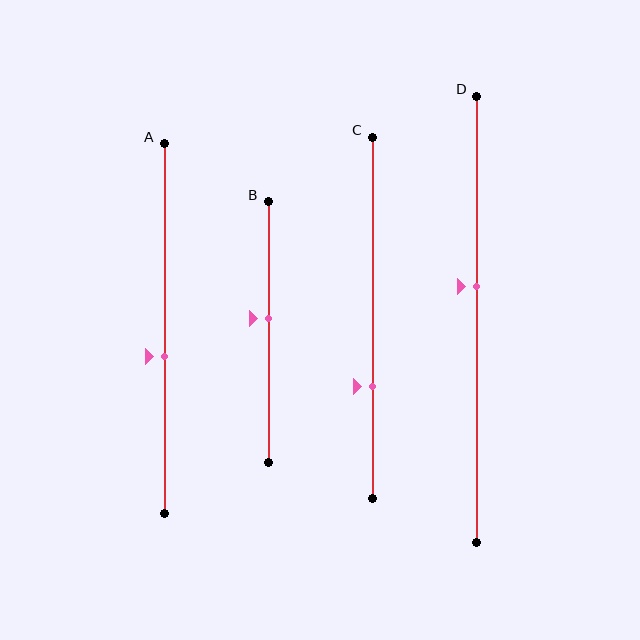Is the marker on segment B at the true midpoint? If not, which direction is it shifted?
No, the marker on segment B is shifted upward by about 5% of the segment length.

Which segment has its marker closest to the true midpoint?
Segment B has its marker closest to the true midpoint.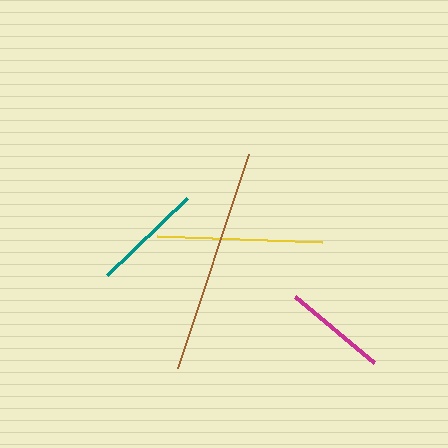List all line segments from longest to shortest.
From longest to shortest: brown, yellow, teal, magenta.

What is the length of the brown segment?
The brown segment is approximately 225 pixels long.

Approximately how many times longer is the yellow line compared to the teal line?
The yellow line is approximately 1.5 times the length of the teal line.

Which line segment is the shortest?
The magenta line is the shortest at approximately 103 pixels.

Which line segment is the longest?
The brown line is the longest at approximately 225 pixels.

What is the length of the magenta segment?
The magenta segment is approximately 103 pixels long.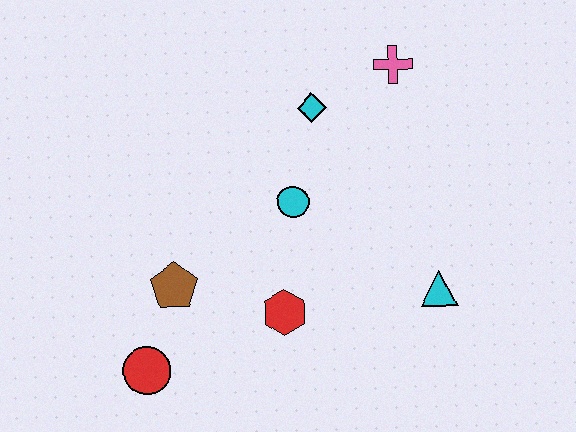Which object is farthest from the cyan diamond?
The red circle is farthest from the cyan diamond.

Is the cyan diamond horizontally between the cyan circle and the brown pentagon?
No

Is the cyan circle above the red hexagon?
Yes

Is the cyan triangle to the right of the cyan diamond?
Yes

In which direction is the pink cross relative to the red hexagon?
The pink cross is above the red hexagon.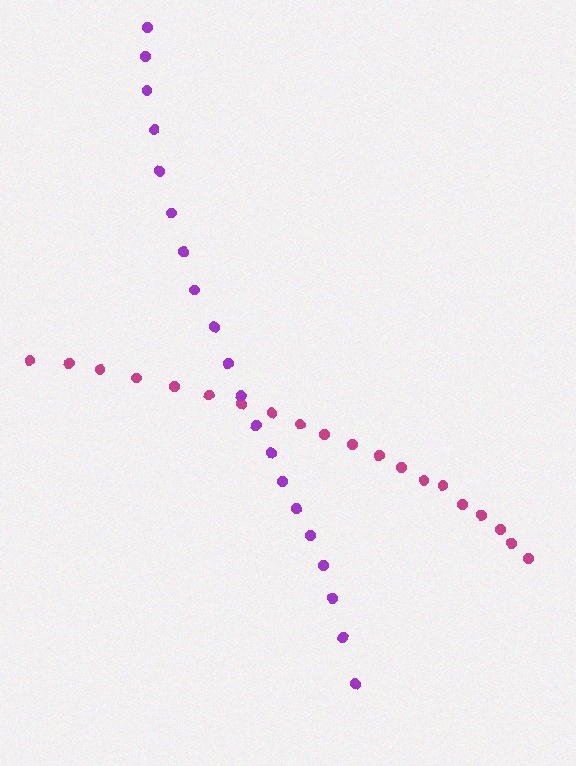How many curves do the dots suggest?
There are 2 distinct paths.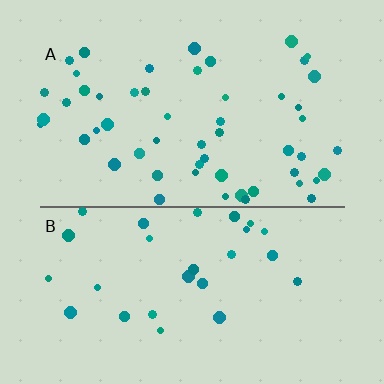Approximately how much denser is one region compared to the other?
Approximately 1.9× — region A over region B.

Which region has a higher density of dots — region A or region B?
A (the top).